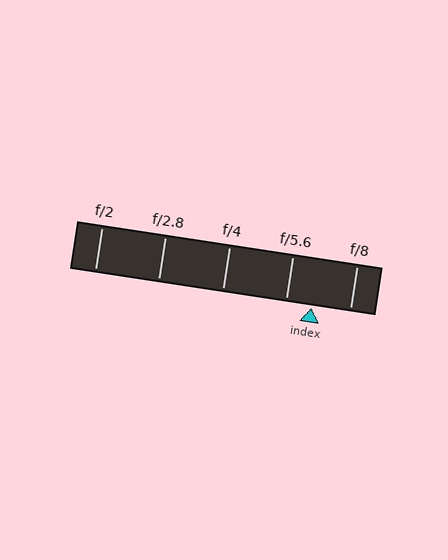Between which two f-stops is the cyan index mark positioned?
The index mark is between f/5.6 and f/8.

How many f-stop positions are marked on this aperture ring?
There are 5 f-stop positions marked.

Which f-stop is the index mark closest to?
The index mark is closest to f/5.6.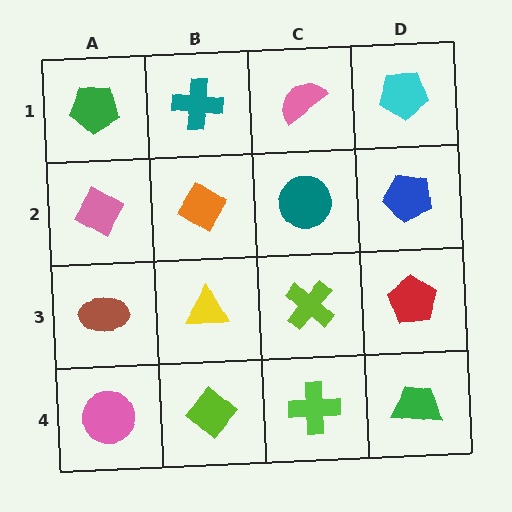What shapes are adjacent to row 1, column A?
A pink diamond (row 2, column A), a teal cross (row 1, column B).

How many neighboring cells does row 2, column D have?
3.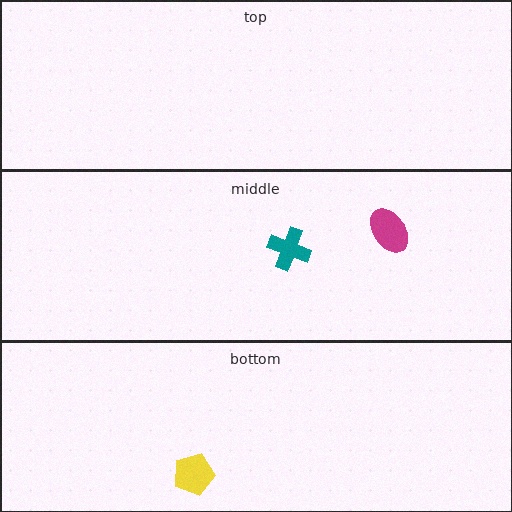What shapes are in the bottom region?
The yellow pentagon.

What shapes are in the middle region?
The magenta ellipse, the teal cross.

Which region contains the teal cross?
The middle region.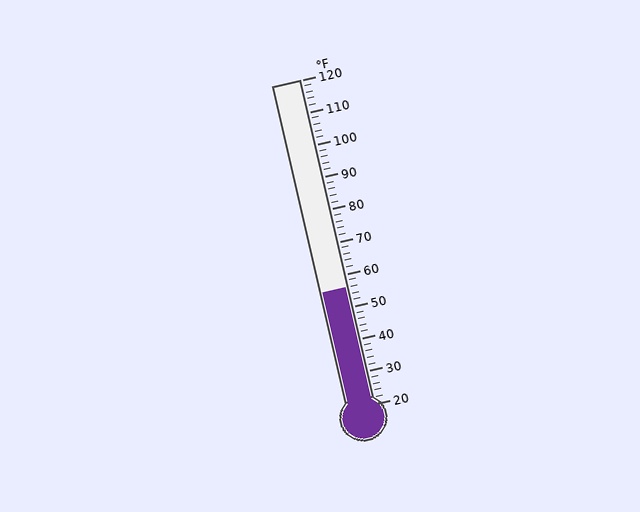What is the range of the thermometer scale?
The thermometer scale ranges from 20°F to 120°F.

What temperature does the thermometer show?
The thermometer shows approximately 56°F.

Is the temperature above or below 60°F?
The temperature is below 60°F.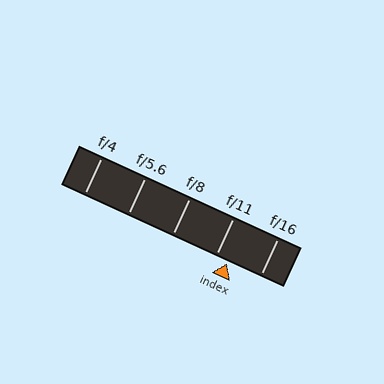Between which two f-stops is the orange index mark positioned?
The index mark is between f/11 and f/16.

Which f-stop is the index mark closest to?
The index mark is closest to f/11.